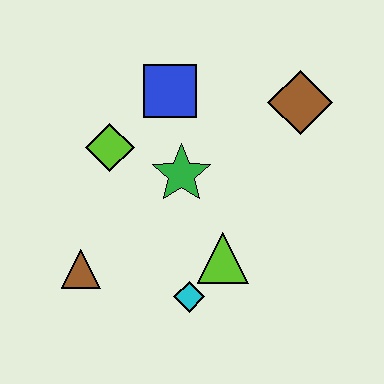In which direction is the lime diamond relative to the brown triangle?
The lime diamond is above the brown triangle.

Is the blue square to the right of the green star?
No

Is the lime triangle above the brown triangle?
Yes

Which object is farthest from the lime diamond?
The brown diamond is farthest from the lime diamond.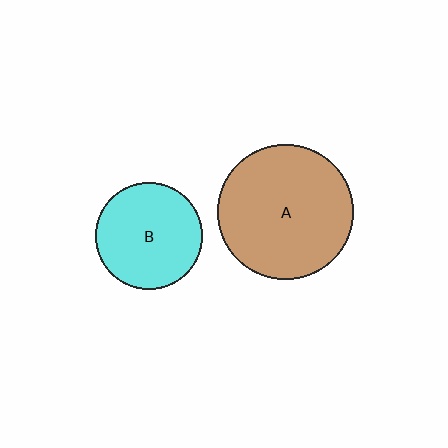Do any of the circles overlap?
No, none of the circles overlap.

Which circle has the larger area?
Circle A (brown).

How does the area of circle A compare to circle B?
Approximately 1.6 times.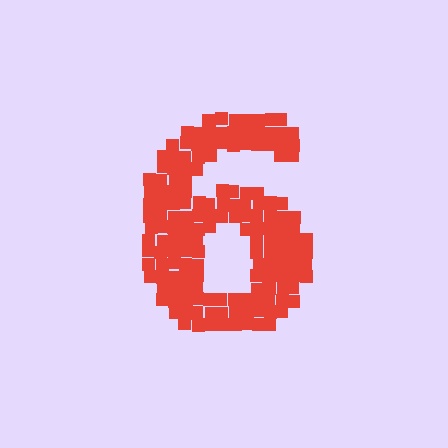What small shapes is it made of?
It is made of small squares.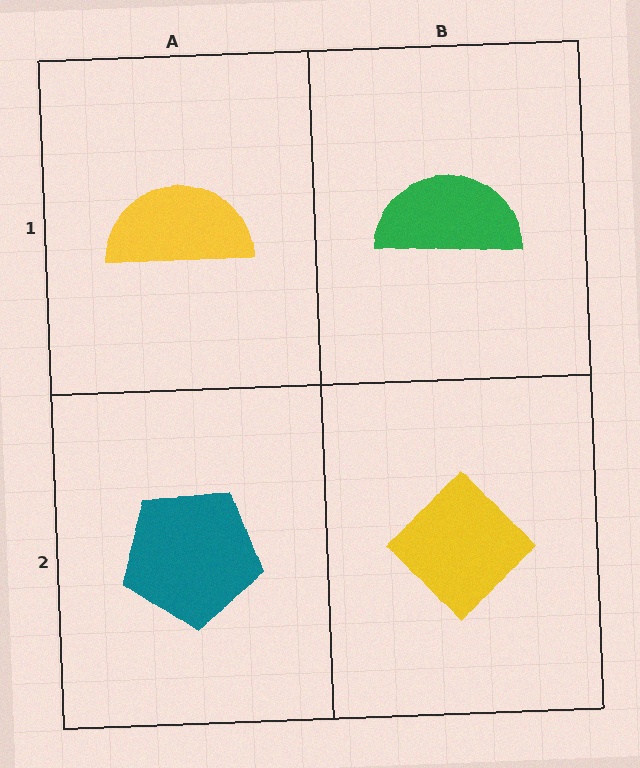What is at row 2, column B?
A yellow diamond.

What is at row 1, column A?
A yellow semicircle.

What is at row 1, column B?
A green semicircle.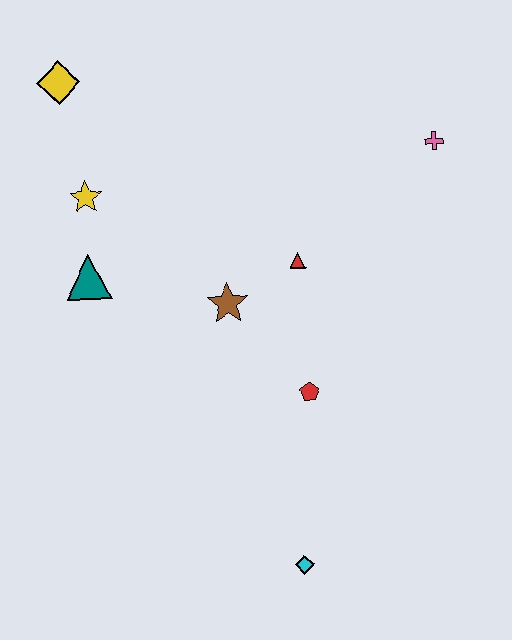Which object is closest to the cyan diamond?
The red pentagon is closest to the cyan diamond.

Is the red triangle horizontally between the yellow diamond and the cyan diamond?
No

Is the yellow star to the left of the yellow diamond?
No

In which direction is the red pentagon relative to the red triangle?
The red pentagon is below the red triangle.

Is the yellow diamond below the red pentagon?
No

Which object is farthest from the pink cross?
The cyan diamond is farthest from the pink cross.